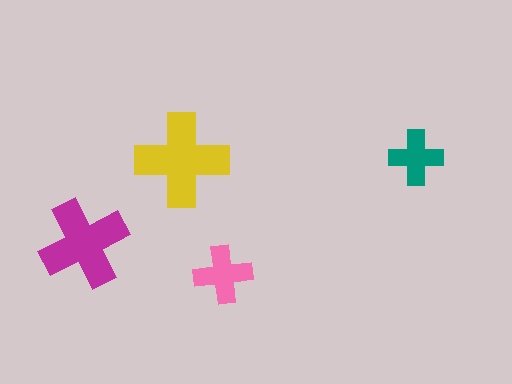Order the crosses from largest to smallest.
the yellow one, the magenta one, the pink one, the teal one.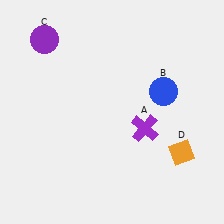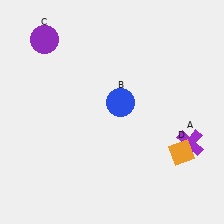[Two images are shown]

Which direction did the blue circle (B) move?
The blue circle (B) moved left.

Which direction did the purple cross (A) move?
The purple cross (A) moved right.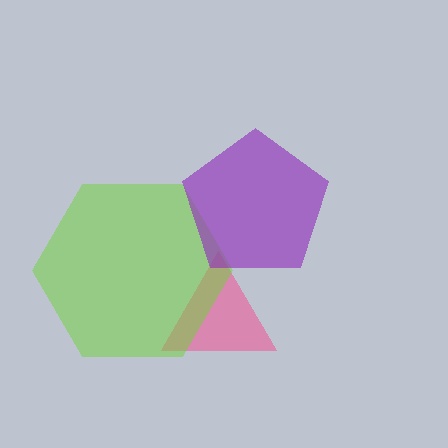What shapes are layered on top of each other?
The layered shapes are: a pink triangle, a lime hexagon, a purple pentagon.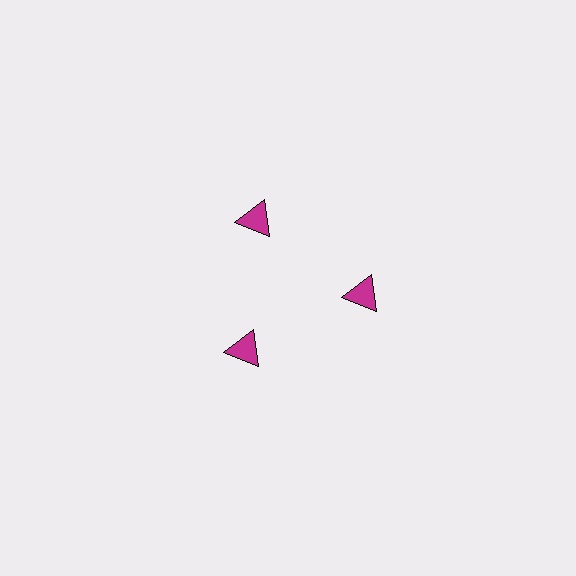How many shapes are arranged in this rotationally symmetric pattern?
There are 3 shapes, arranged in 3 groups of 1.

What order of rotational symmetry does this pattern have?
This pattern has 3-fold rotational symmetry.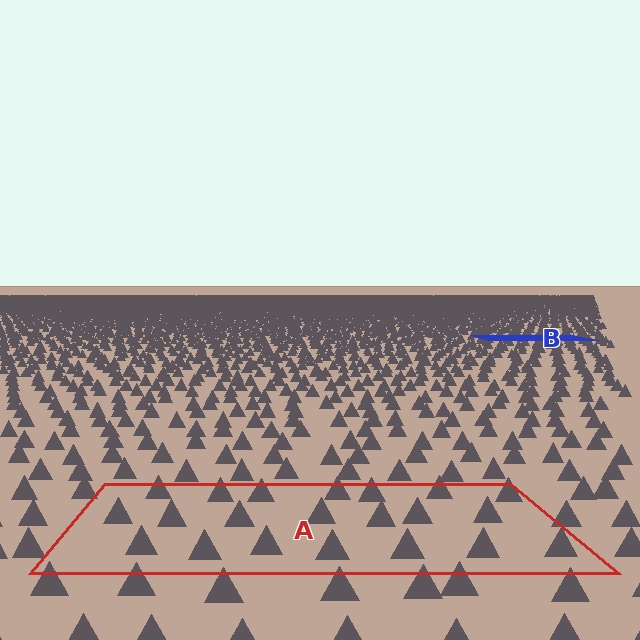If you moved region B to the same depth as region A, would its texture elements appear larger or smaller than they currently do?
They would appear larger. At a closer depth, the same texture elements are projected at a bigger on-screen size.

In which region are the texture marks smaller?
The texture marks are smaller in region B, because it is farther away.